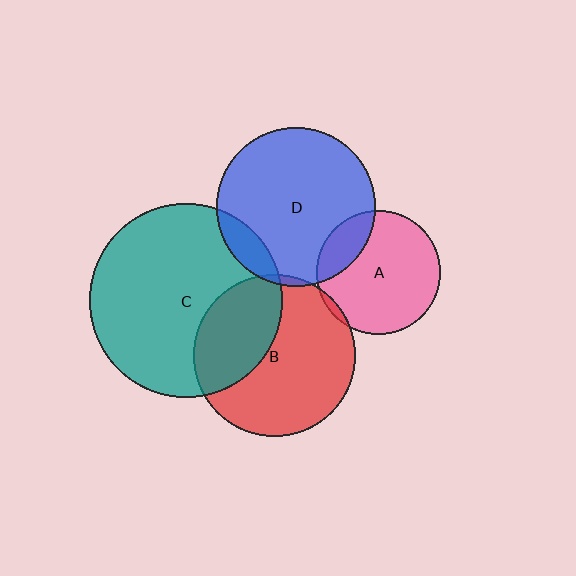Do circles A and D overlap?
Yes.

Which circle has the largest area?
Circle C (teal).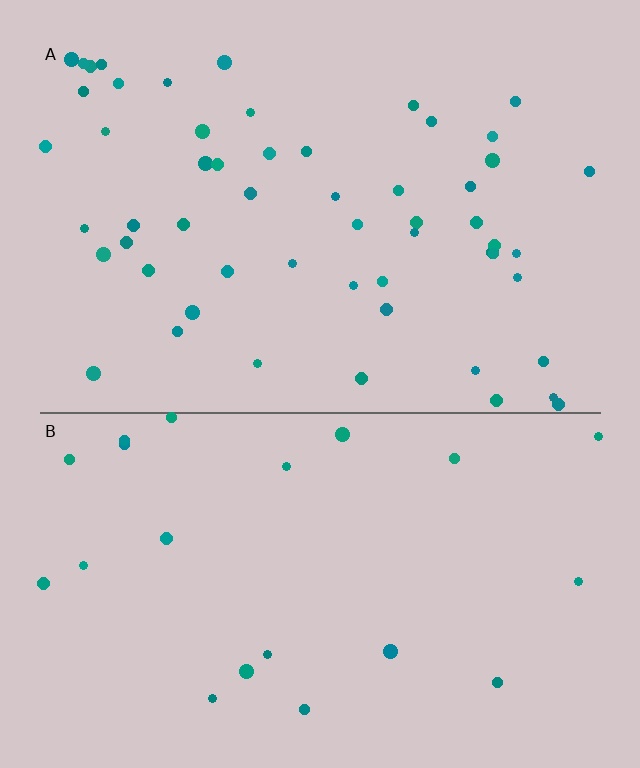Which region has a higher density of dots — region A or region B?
A (the top).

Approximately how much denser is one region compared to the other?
Approximately 2.6× — region A over region B.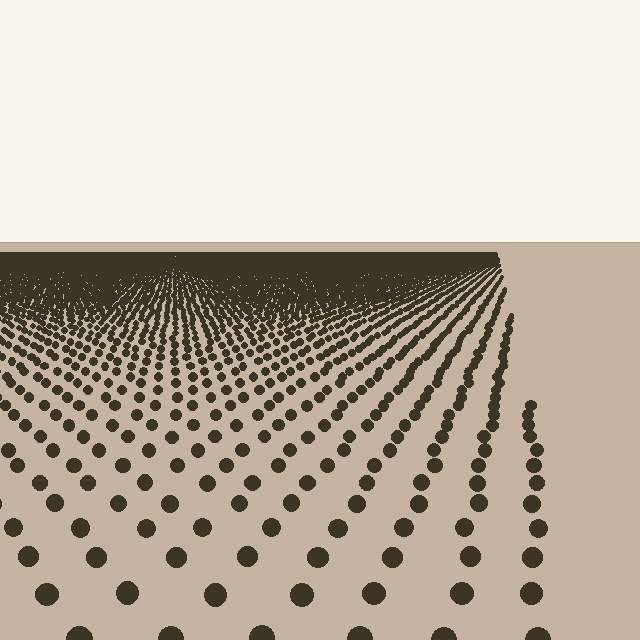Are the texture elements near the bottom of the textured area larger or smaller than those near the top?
Larger. Near the bottom, elements are closer to the viewer and appear at a bigger on-screen size.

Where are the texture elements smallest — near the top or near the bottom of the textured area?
Near the top.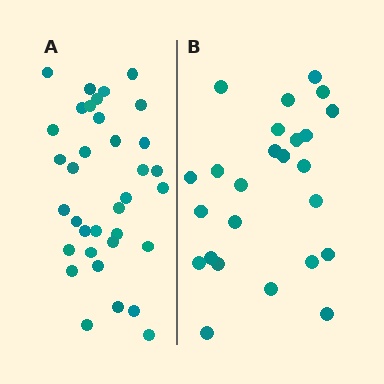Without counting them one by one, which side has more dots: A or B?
Region A (the left region) has more dots.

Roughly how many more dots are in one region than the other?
Region A has roughly 10 or so more dots than region B.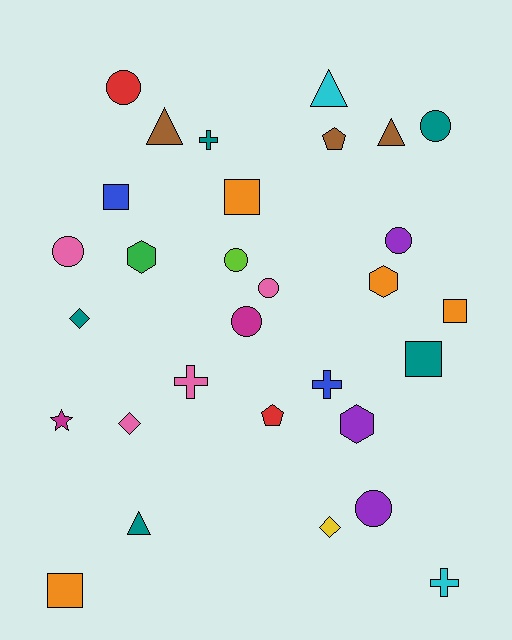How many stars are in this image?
There is 1 star.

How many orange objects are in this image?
There are 4 orange objects.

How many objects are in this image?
There are 30 objects.